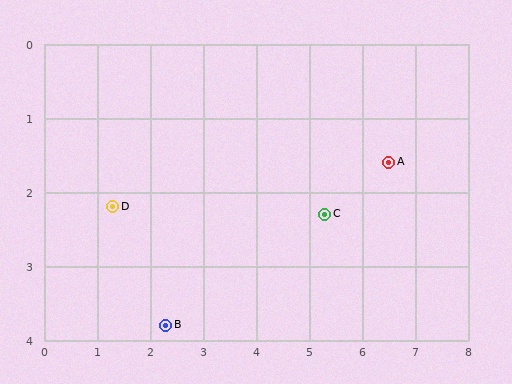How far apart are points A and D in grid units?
Points A and D are about 5.2 grid units apart.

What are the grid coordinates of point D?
Point D is at approximately (1.3, 2.2).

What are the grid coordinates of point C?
Point C is at approximately (5.3, 2.3).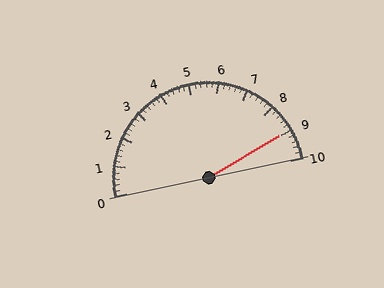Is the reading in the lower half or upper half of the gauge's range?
The reading is in the upper half of the range (0 to 10).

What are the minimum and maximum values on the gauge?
The gauge ranges from 0 to 10.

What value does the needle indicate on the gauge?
The needle indicates approximately 9.0.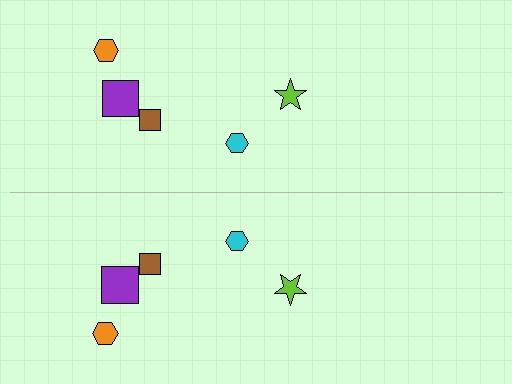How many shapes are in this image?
There are 10 shapes in this image.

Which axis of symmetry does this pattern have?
The pattern has a horizontal axis of symmetry running through the center of the image.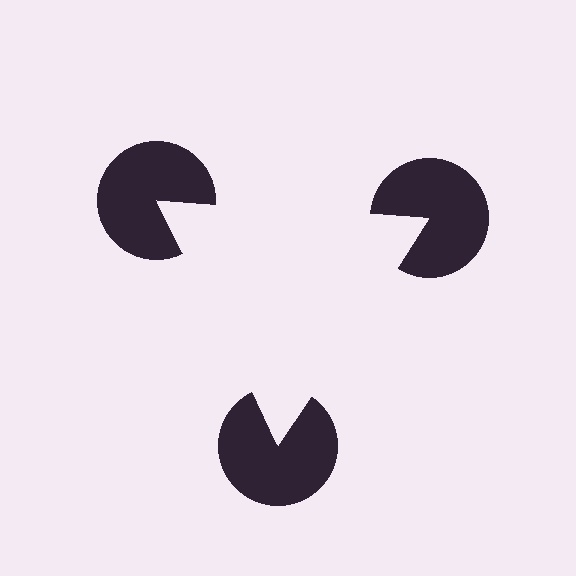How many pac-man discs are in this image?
There are 3 — one at each vertex of the illusory triangle.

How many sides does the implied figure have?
3 sides.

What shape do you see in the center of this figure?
An illusory triangle — its edges are inferred from the aligned wedge cuts in the pac-man discs, not physically drawn.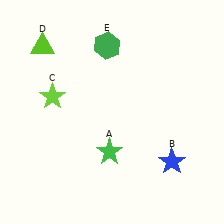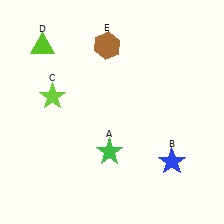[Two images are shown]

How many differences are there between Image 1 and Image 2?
There is 1 difference between the two images.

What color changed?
The hexagon (E) changed from green in Image 1 to brown in Image 2.